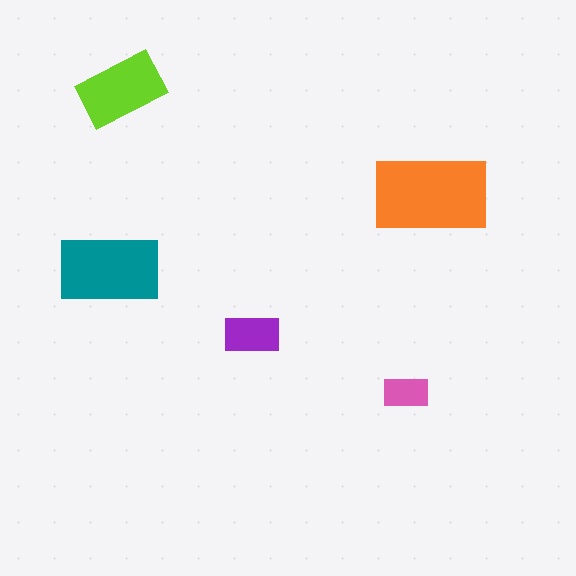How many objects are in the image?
There are 5 objects in the image.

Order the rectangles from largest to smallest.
the orange one, the teal one, the lime one, the purple one, the pink one.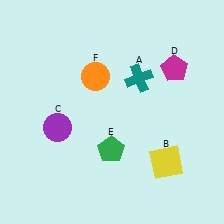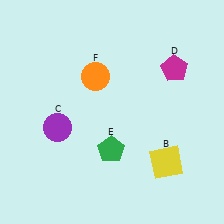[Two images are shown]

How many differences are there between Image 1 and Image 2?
There is 1 difference between the two images.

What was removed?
The teal cross (A) was removed in Image 2.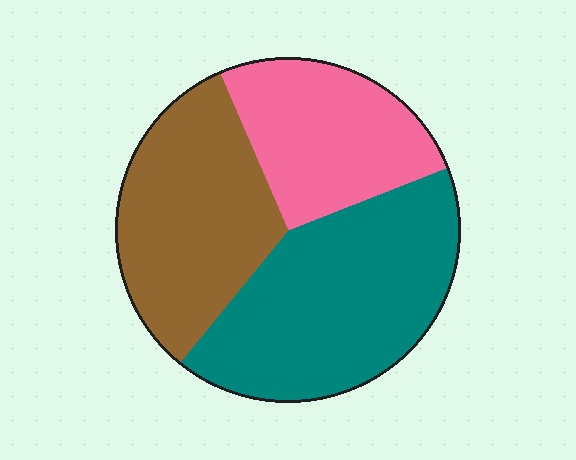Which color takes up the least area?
Pink, at roughly 25%.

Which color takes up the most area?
Teal, at roughly 40%.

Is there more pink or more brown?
Brown.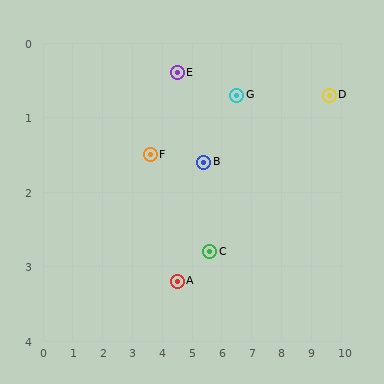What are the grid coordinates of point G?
Point G is at approximately (6.5, 0.7).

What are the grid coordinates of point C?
Point C is at approximately (5.6, 2.8).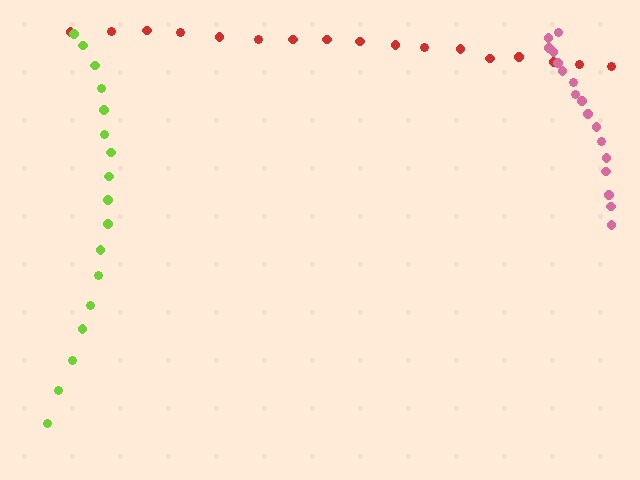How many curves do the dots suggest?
There are 3 distinct paths.